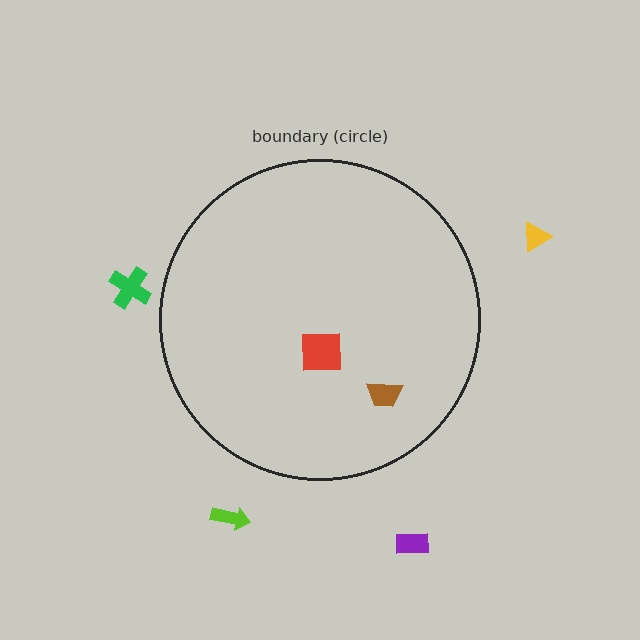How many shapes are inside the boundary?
2 inside, 4 outside.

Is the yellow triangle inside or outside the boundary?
Outside.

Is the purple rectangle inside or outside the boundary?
Outside.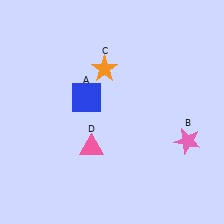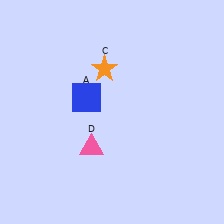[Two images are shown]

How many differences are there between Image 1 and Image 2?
There is 1 difference between the two images.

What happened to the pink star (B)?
The pink star (B) was removed in Image 2. It was in the bottom-right area of Image 1.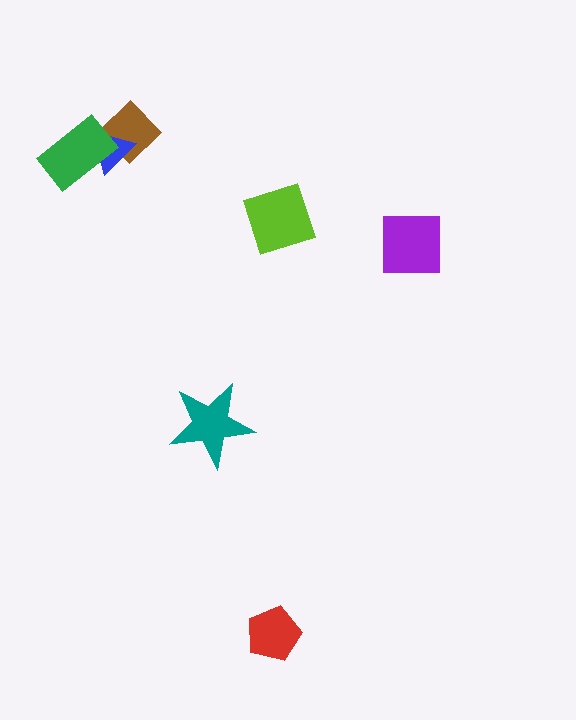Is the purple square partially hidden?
No, no other shape covers it.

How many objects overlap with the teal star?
0 objects overlap with the teal star.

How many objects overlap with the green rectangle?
2 objects overlap with the green rectangle.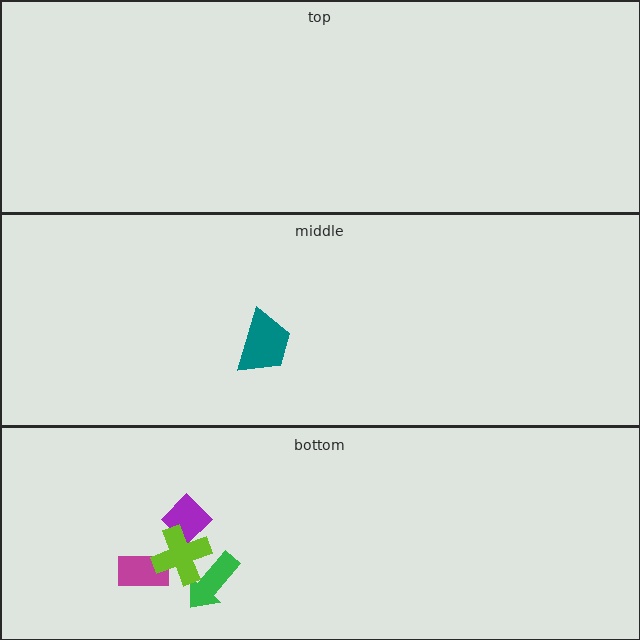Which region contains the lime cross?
The bottom region.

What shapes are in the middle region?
The teal trapezoid.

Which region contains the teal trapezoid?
The middle region.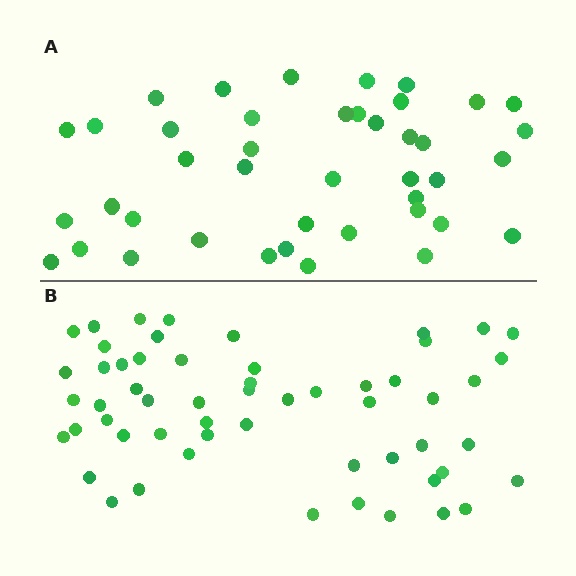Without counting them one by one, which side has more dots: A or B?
Region B (the bottom region) has more dots.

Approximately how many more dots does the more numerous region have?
Region B has approximately 15 more dots than region A.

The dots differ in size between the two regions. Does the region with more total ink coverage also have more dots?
No. Region A has more total ink coverage because its dots are larger, but region B actually contains more individual dots. Total area can be misleading — the number of items is what matters here.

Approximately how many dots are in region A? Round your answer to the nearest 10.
About 40 dots. (The exact count is 42, which rounds to 40.)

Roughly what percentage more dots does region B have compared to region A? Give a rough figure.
About 35% more.